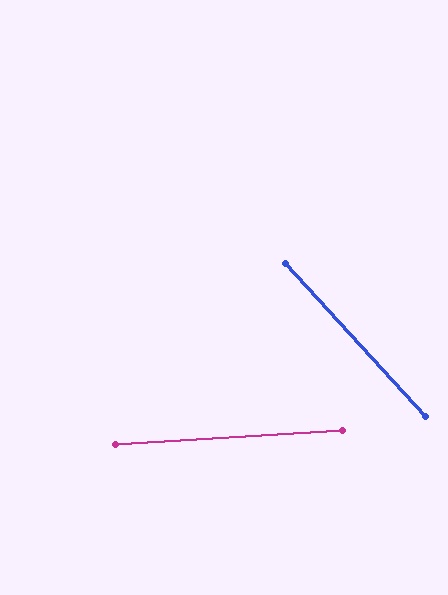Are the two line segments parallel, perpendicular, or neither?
Neither parallel nor perpendicular — they differ by about 51°.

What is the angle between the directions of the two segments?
Approximately 51 degrees.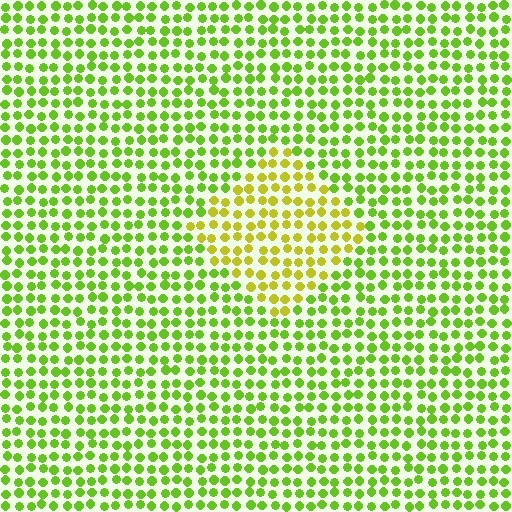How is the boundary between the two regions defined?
The boundary is defined purely by a slight shift in hue (about 33 degrees). Spacing, size, and orientation are identical on both sides.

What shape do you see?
I see a diamond.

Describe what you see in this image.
The image is filled with small lime elements in a uniform arrangement. A diamond-shaped region is visible where the elements are tinted to a slightly different hue, forming a subtle color boundary.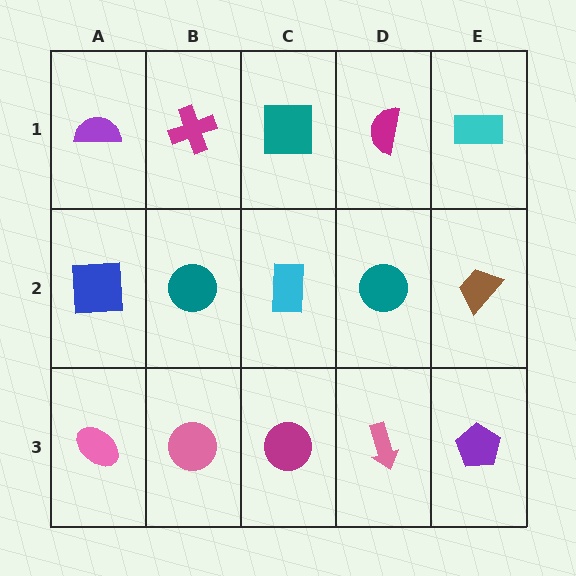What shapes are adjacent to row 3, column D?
A teal circle (row 2, column D), a magenta circle (row 3, column C), a purple pentagon (row 3, column E).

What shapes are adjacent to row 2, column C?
A teal square (row 1, column C), a magenta circle (row 3, column C), a teal circle (row 2, column B), a teal circle (row 2, column D).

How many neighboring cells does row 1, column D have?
3.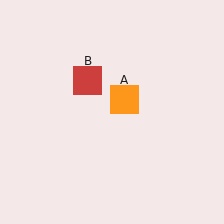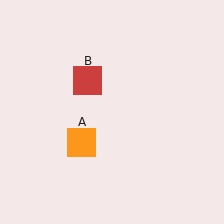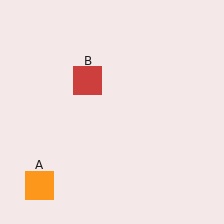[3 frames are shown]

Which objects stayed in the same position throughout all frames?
Red square (object B) remained stationary.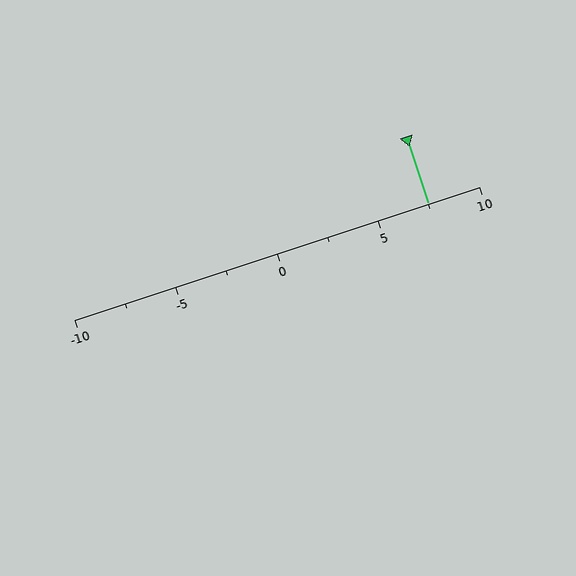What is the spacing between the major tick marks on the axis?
The major ticks are spaced 5 apart.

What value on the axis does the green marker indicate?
The marker indicates approximately 7.5.